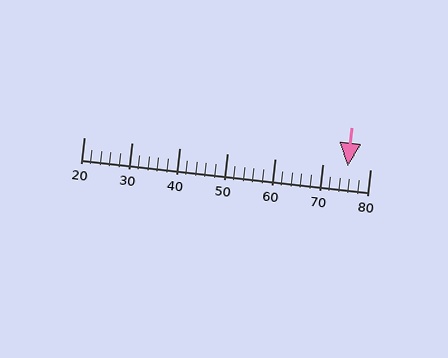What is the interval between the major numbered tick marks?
The major tick marks are spaced 10 units apart.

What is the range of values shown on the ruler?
The ruler shows values from 20 to 80.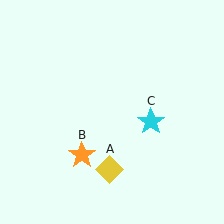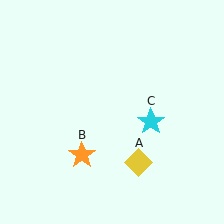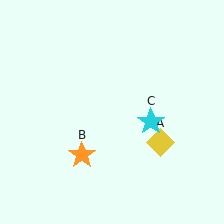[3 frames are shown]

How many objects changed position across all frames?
1 object changed position: yellow diamond (object A).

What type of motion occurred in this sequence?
The yellow diamond (object A) rotated counterclockwise around the center of the scene.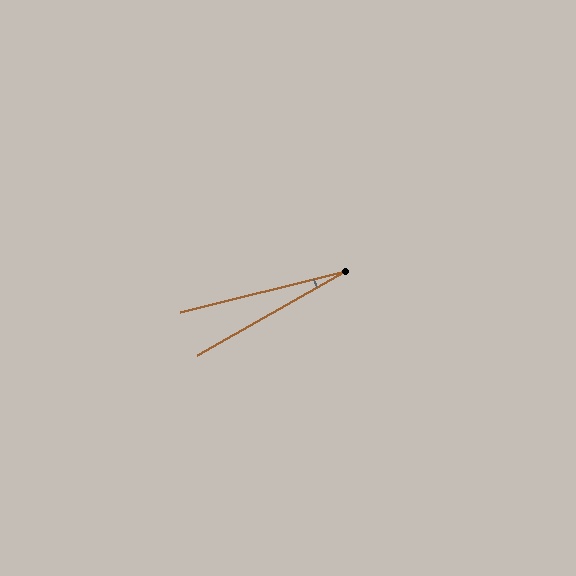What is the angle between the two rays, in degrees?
Approximately 15 degrees.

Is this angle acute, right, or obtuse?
It is acute.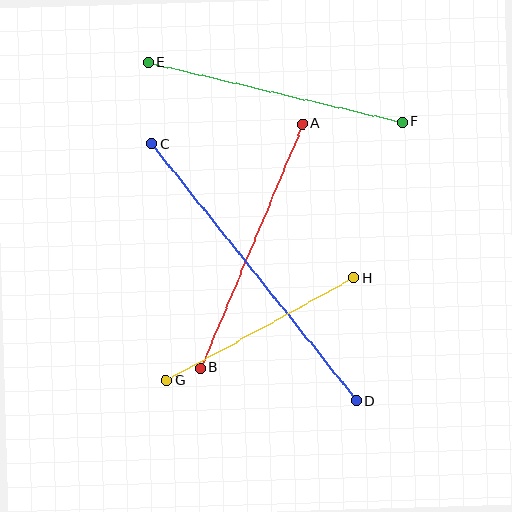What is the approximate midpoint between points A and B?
The midpoint is at approximately (251, 246) pixels.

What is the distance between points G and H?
The distance is approximately 213 pixels.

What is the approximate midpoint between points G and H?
The midpoint is at approximately (260, 329) pixels.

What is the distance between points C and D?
The distance is approximately 329 pixels.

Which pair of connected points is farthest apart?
Points C and D are farthest apart.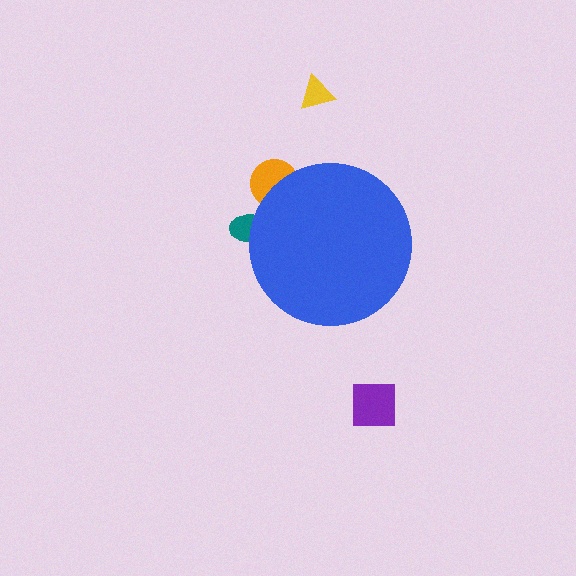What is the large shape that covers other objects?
A blue circle.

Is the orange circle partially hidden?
Yes, the orange circle is partially hidden behind the blue circle.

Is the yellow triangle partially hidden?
No, the yellow triangle is fully visible.